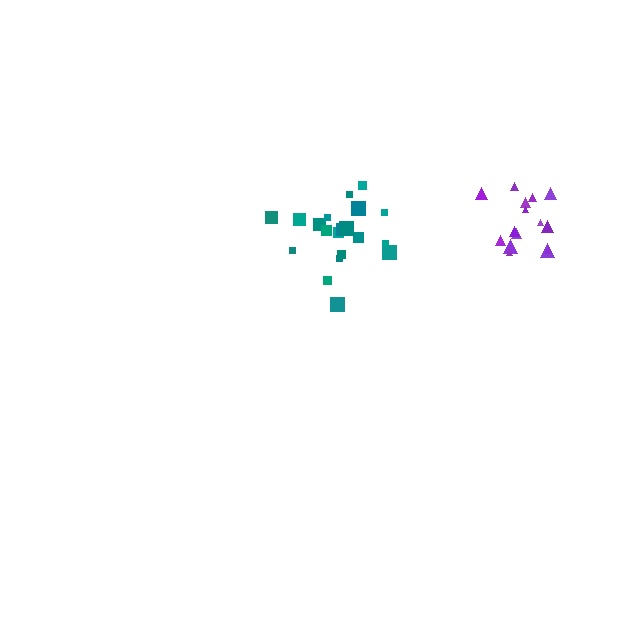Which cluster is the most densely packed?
Purple.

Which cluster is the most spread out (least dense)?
Teal.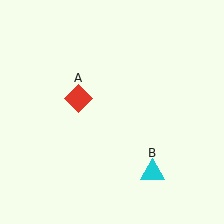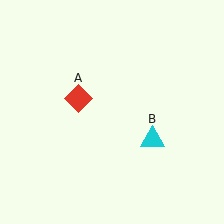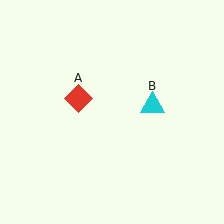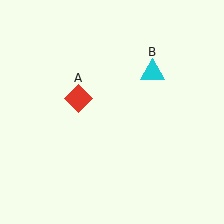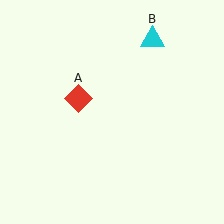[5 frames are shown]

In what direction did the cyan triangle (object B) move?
The cyan triangle (object B) moved up.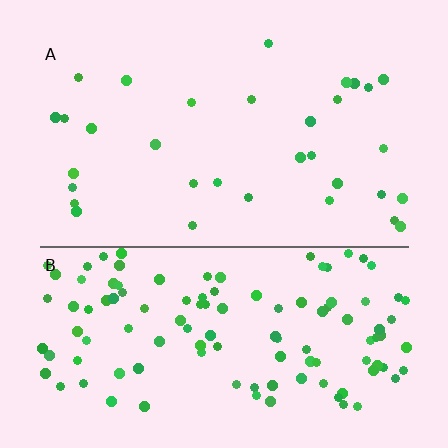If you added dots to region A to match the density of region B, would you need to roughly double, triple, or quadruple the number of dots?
Approximately quadruple.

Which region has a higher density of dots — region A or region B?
B (the bottom).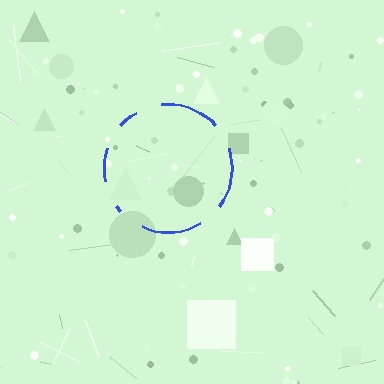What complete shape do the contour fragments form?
The contour fragments form a circle.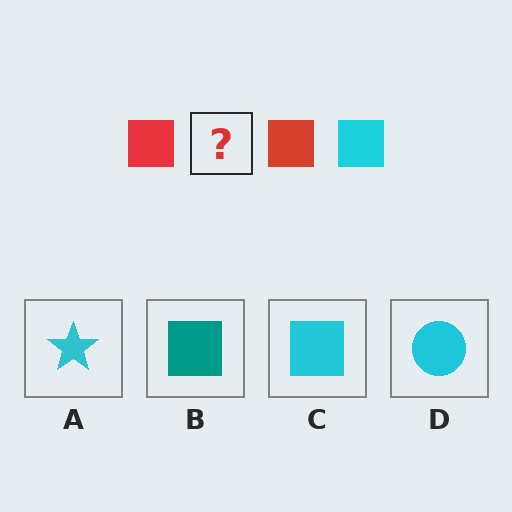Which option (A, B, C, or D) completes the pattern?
C.